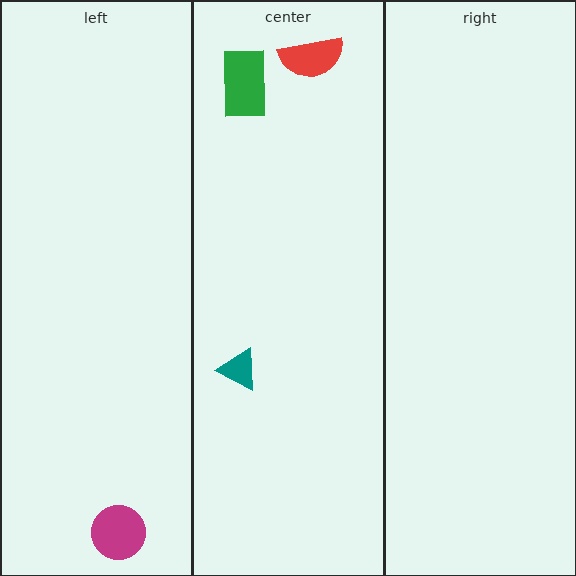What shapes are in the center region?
The teal triangle, the green rectangle, the red semicircle.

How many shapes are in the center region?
3.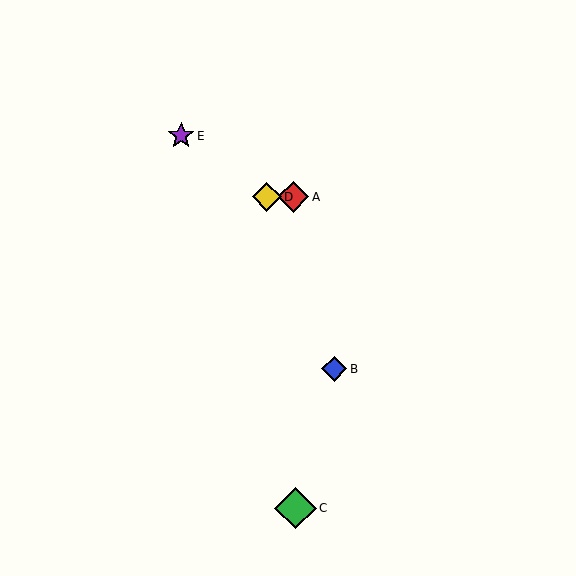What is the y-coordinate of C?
Object C is at y≈508.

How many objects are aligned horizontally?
2 objects (A, D) are aligned horizontally.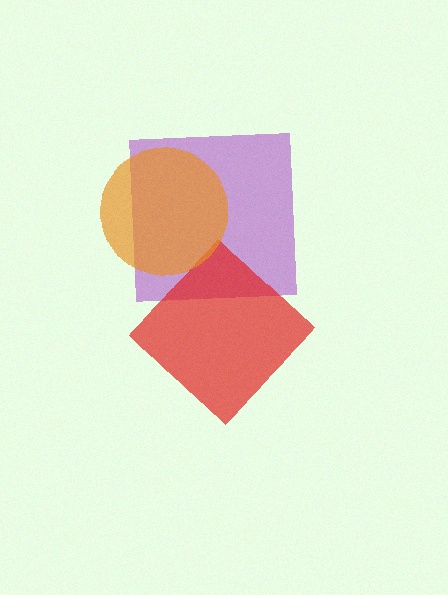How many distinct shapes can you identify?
There are 3 distinct shapes: a purple square, a red diamond, an orange circle.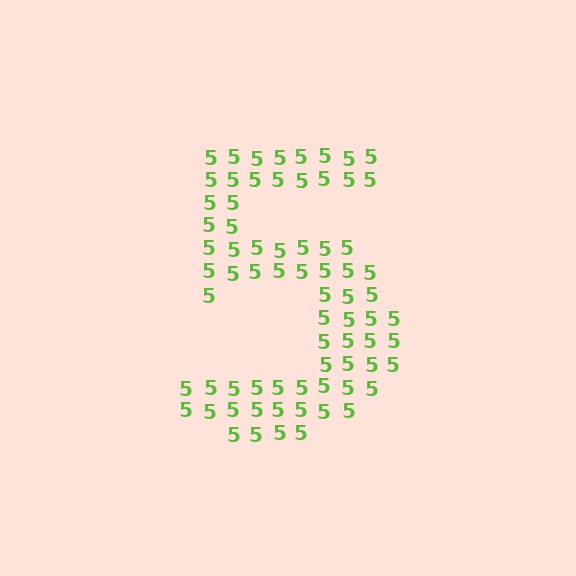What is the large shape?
The large shape is the digit 5.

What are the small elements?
The small elements are digit 5's.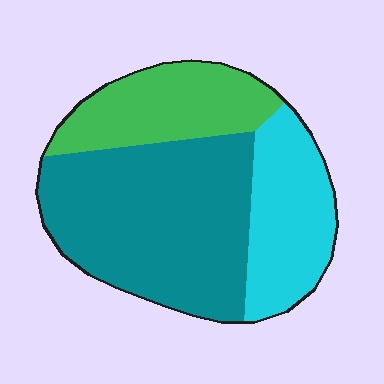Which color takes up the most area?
Teal, at roughly 50%.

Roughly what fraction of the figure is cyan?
Cyan covers roughly 25% of the figure.